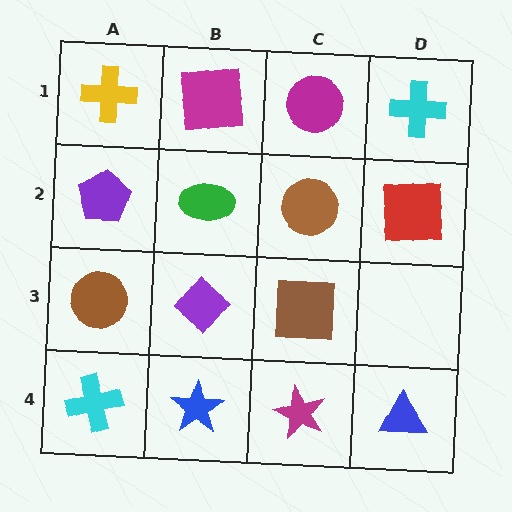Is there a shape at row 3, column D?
No, that cell is empty.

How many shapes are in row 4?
4 shapes.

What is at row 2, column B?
A green ellipse.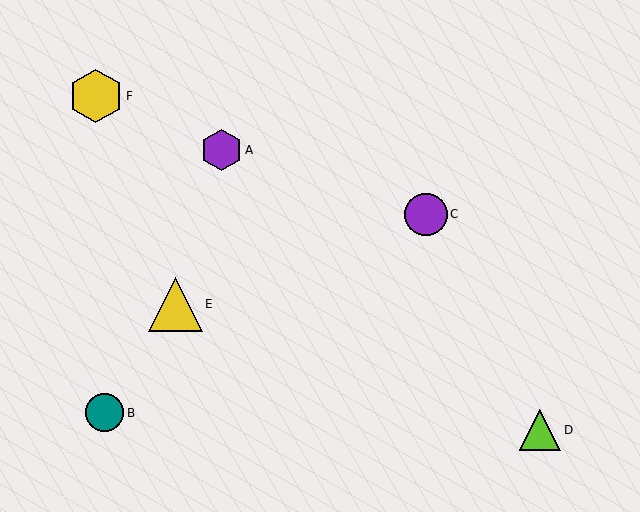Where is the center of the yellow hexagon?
The center of the yellow hexagon is at (96, 96).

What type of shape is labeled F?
Shape F is a yellow hexagon.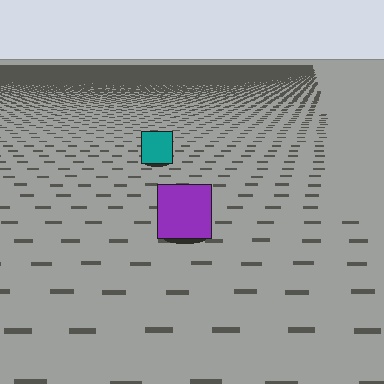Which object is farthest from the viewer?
The teal square is farthest from the viewer. It appears smaller and the ground texture around it is denser.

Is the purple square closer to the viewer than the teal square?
Yes. The purple square is closer — you can tell from the texture gradient: the ground texture is coarser near it.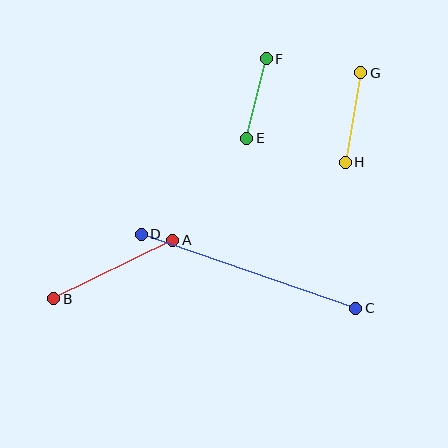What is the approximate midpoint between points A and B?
The midpoint is at approximately (113, 269) pixels.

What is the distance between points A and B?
The distance is approximately 133 pixels.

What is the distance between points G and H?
The distance is approximately 91 pixels.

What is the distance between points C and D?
The distance is approximately 227 pixels.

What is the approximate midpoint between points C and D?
The midpoint is at approximately (248, 271) pixels.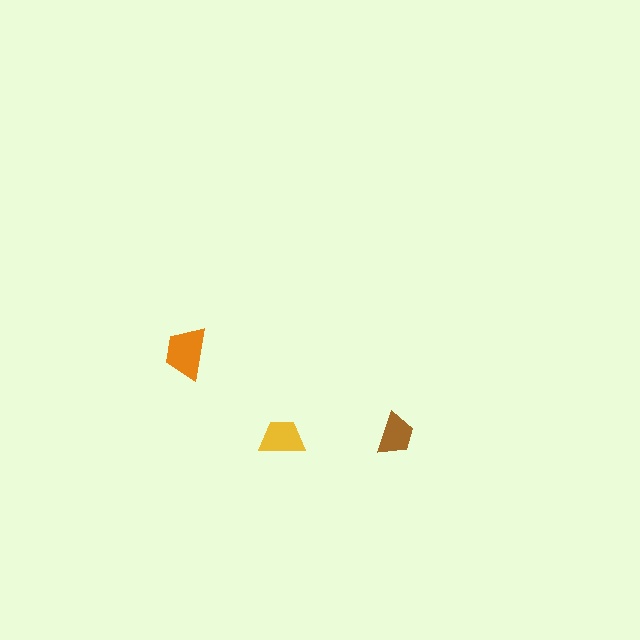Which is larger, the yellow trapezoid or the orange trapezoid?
The orange one.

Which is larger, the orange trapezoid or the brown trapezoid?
The orange one.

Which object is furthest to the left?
The orange trapezoid is leftmost.